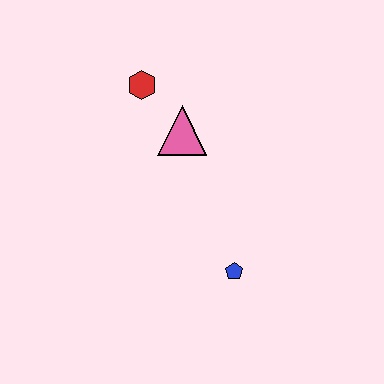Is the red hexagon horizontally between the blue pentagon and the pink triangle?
No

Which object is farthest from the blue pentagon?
The red hexagon is farthest from the blue pentagon.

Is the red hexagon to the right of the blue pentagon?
No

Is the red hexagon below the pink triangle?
No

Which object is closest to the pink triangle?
The red hexagon is closest to the pink triangle.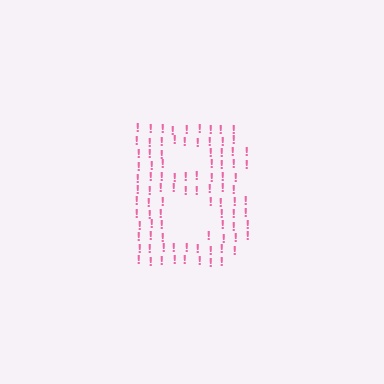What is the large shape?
The large shape is the letter B.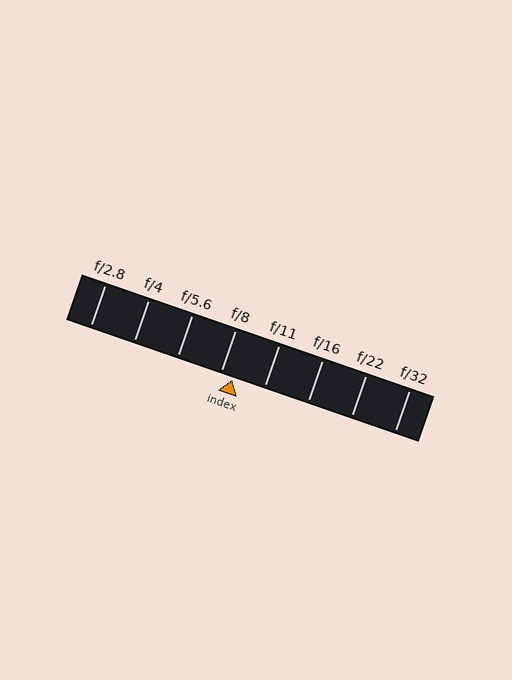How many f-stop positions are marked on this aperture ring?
There are 8 f-stop positions marked.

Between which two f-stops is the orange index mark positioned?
The index mark is between f/8 and f/11.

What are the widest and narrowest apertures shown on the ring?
The widest aperture shown is f/2.8 and the narrowest is f/32.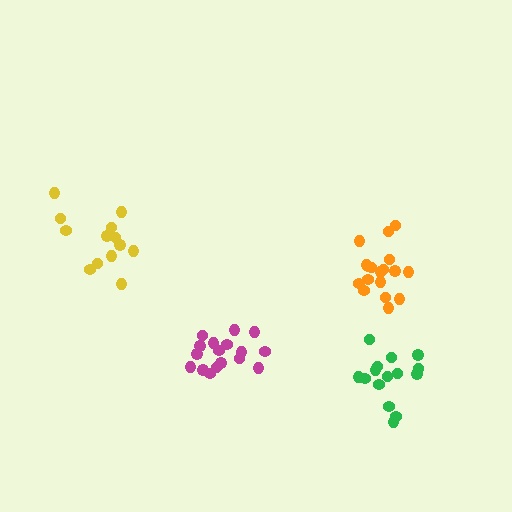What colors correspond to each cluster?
The clusters are colored: green, magenta, yellow, orange.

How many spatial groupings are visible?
There are 4 spatial groupings.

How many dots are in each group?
Group 1: 15 dots, Group 2: 17 dots, Group 3: 13 dots, Group 4: 18 dots (63 total).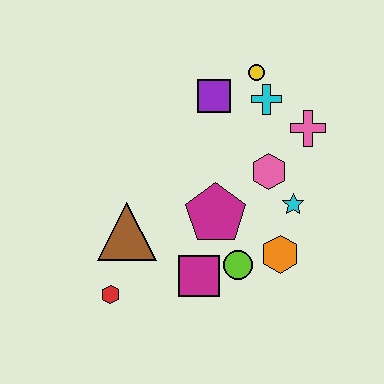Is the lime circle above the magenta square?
Yes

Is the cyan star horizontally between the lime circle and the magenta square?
No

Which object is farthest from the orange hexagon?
The yellow circle is farthest from the orange hexagon.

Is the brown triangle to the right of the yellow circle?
No